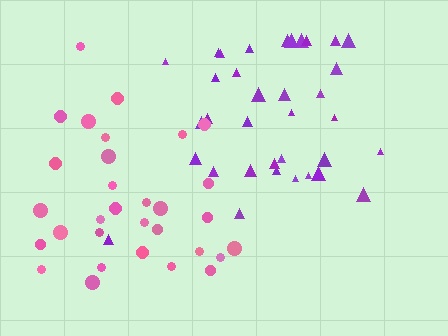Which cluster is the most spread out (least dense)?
Pink.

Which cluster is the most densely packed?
Purple.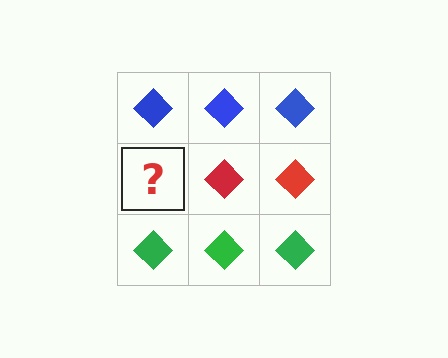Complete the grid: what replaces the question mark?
The question mark should be replaced with a red diamond.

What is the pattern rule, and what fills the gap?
The rule is that each row has a consistent color. The gap should be filled with a red diamond.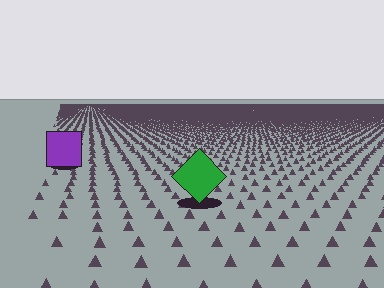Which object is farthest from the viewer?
The purple square is farthest from the viewer. It appears smaller and the ground texture around it is denser.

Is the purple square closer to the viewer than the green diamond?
No. The green diamond is closer — you can tell from the texture gradient: the ground texture is coarser near it.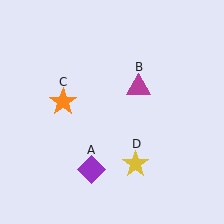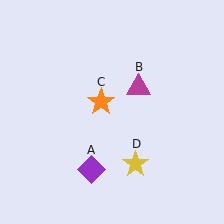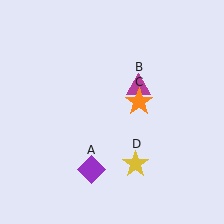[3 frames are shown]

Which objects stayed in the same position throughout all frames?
Purple diamond (object A) and magenta triangle (object B) and yellow star (object D) remained stationary.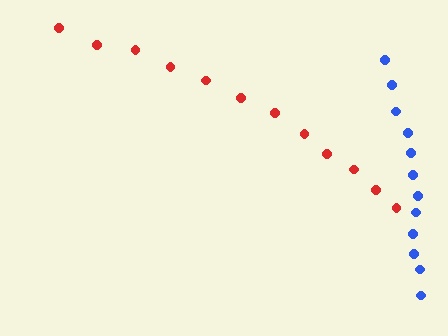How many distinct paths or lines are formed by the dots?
There are 2 distinct paths.